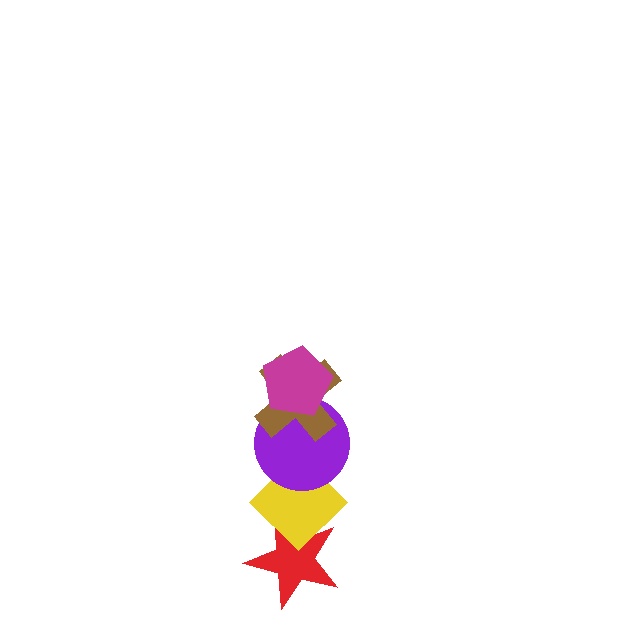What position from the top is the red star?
The red star is 5th from the top.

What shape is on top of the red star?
The yellow diamond is on top of the red star.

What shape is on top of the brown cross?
The magenta pentagon is on top of the brown cross.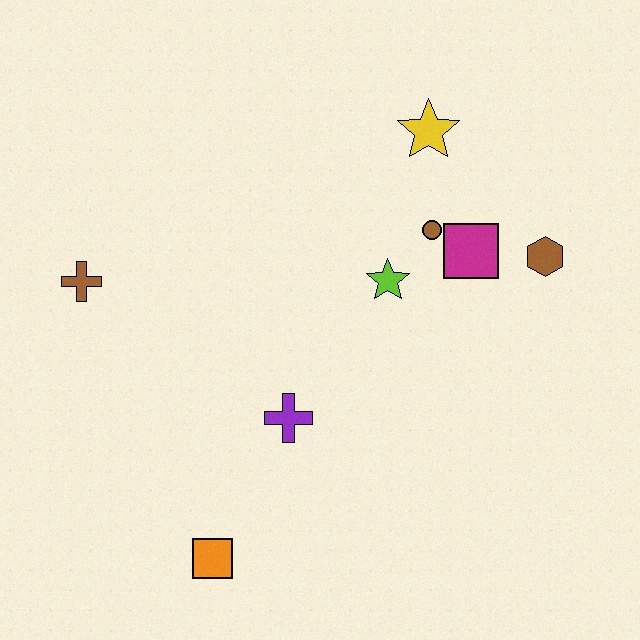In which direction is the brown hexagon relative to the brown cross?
The brown hexagon is to the right of the brown cross.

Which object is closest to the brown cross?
The purple cross is closest to the brown cross.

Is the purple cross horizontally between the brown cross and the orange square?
No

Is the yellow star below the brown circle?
No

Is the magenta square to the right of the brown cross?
Yes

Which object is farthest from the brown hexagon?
The brown cross is farthest from the brown hexagon.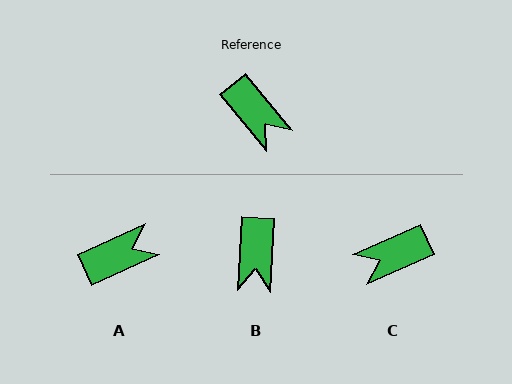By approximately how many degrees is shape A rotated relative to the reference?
Approximately 75 degrees counter-clockwise.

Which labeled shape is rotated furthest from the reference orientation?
C, about 105 degrees away.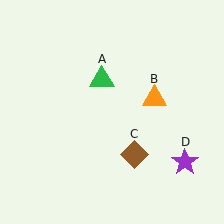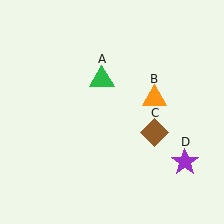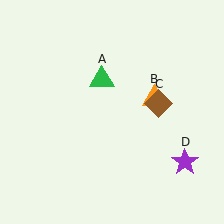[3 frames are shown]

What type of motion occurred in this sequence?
The brown diamond (object C) rotated counterclockwise around the center of the scene.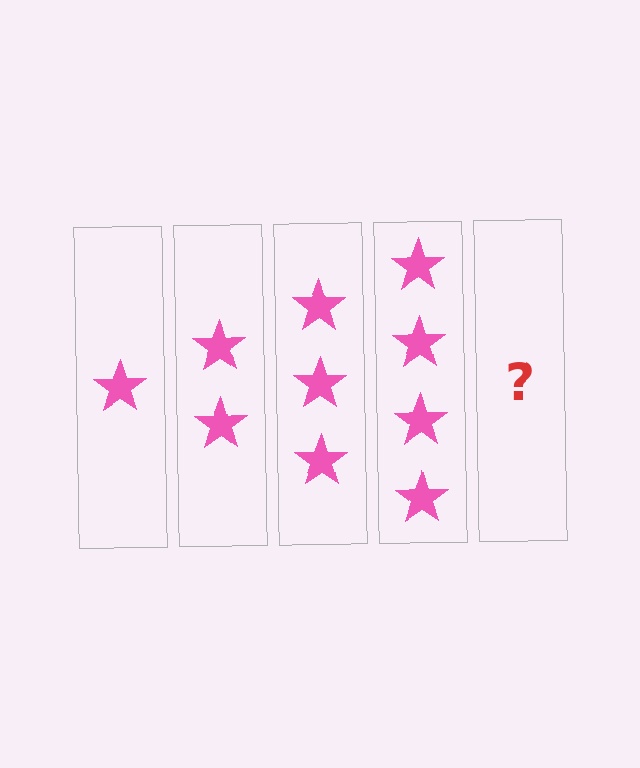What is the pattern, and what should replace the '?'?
The pattern is that each step adds one more star. The '?' should be 5 stars.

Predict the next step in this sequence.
The next step is 5 stars.